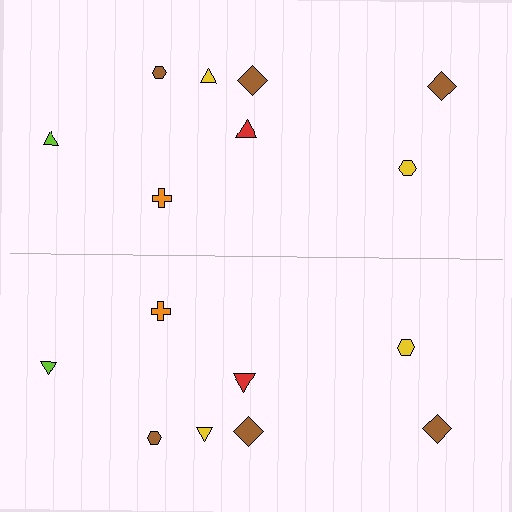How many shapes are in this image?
There are 16 shapes in this image.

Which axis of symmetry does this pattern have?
The pattern has a horizontal axis of symmetry running through the center of the image.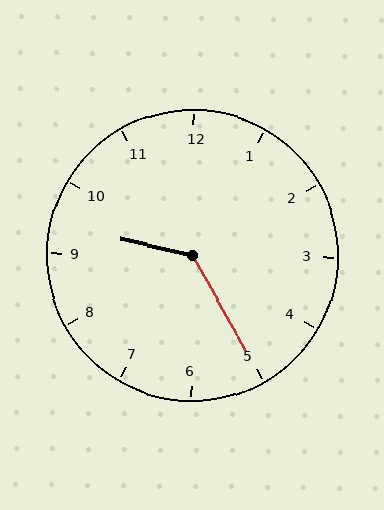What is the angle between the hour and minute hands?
Approximately 132 degrees.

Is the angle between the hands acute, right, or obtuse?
It is obtuse.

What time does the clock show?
9:25.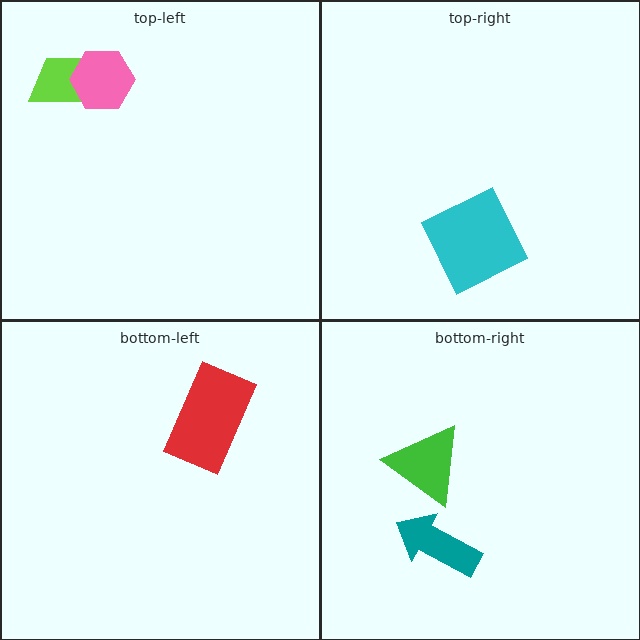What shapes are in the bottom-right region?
The teal arrow, the green triangle.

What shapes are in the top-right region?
The cyan square.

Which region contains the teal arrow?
The bottom-right region.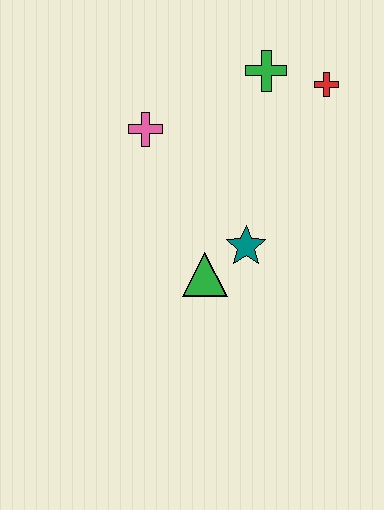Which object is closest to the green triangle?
The teal star is closest to the green triangle.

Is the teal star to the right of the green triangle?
Yes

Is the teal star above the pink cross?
No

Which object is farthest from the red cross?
The green triangle is farthest from the red cross.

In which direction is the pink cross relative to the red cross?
The pink cross is to the left of the red cross.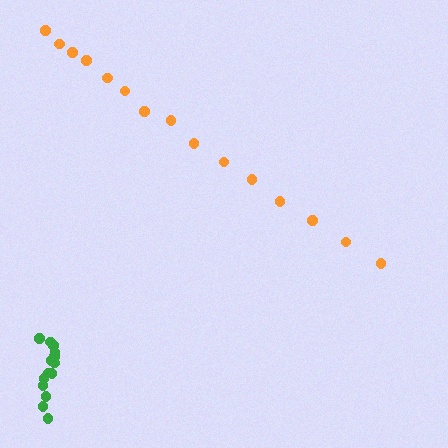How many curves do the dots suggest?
There are 2 distinct paths.